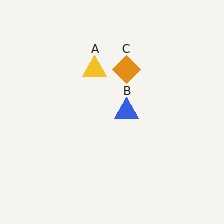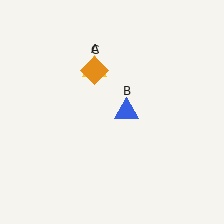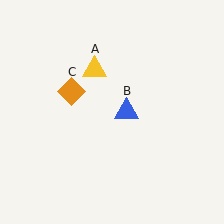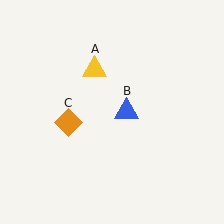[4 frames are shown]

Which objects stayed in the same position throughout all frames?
Yellow triangle (object A) and blue triangle (object B) remained stationary.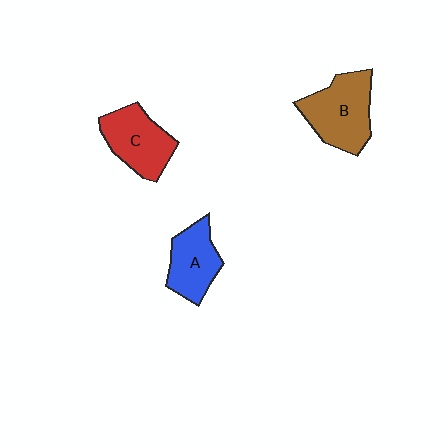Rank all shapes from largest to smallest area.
From largest to smallest: B (brown), C (red), A (blue).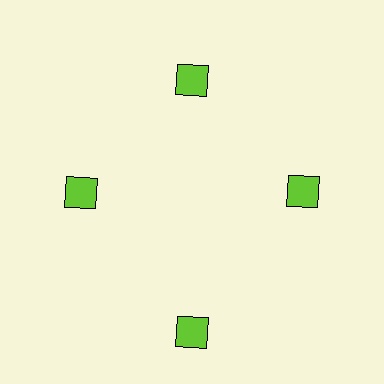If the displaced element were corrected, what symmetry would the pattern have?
It would have 4-fold rotational symmetry — the pattern would map onto itself every 90 degrees.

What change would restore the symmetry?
The symmetry would be restored by moving it inward, back onto the ring so that all 4 diamonds sit at equal angles and equal distance from the center.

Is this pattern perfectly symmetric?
No. The 4 lime diamonds are arranged in a ring, but one element near the 6 o'clock position is pushed outward from the center, breaking the 4-fold rotational symmetry.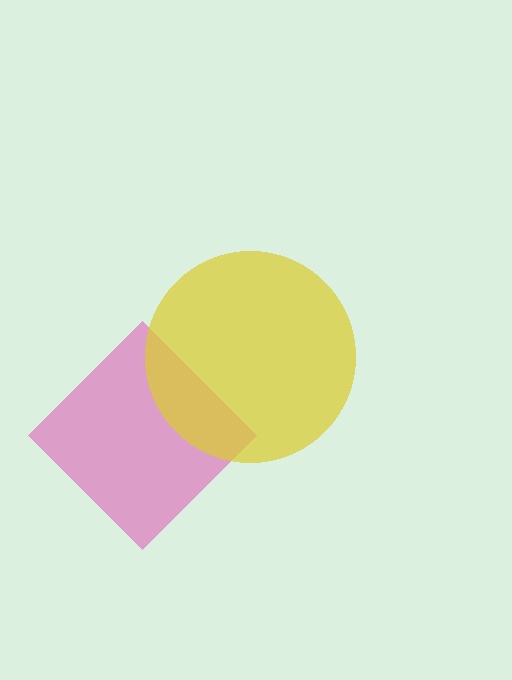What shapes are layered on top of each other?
The layered shapes are: a pink diamond, a yellow circle.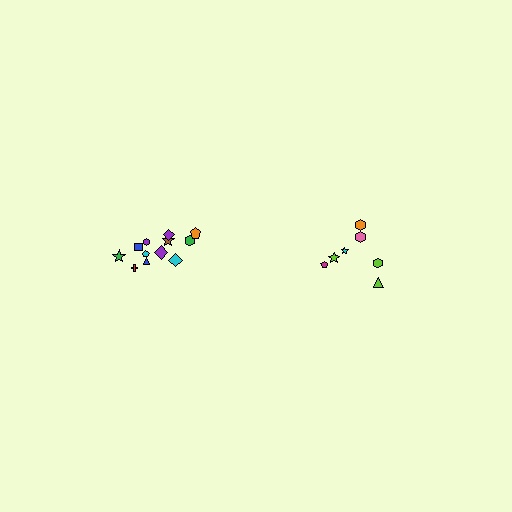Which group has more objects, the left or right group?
The left group.